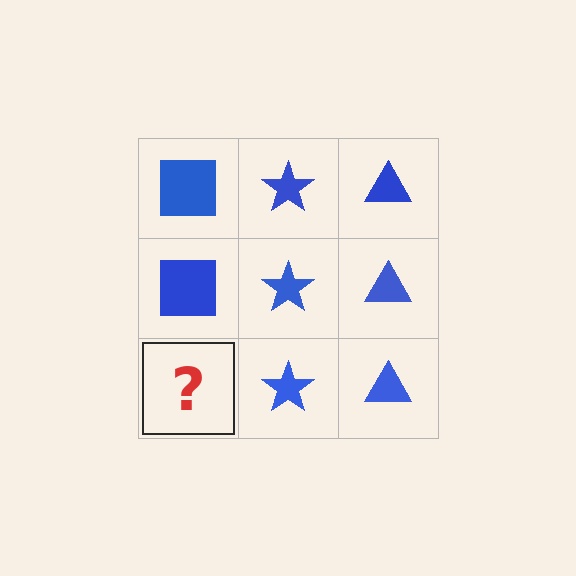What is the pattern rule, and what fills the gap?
The rule is that each column has a consistent shape. The gap should be filled with a blue square.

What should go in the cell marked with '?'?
The missing cell should contain a blue square.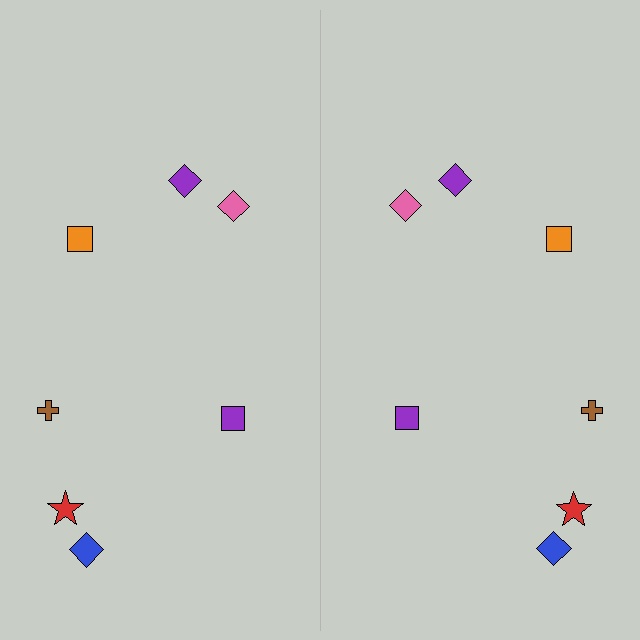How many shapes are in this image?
There are 14 shapes in this image.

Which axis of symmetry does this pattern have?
The pattern has a vertical axis of symmetry running through the center of the image.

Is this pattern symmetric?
Yes, this pattern has bilateral (reflection) symmetry.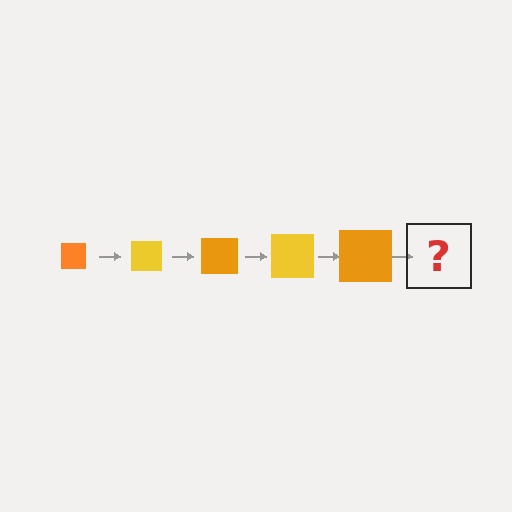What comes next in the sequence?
The next element should be a yellow square, larger than the previous one.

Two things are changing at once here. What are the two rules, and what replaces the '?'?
The two rules are that the square grows larger each step and the color cycles through orange and yellow. The '?' should be a yellow square, larger than the previous one.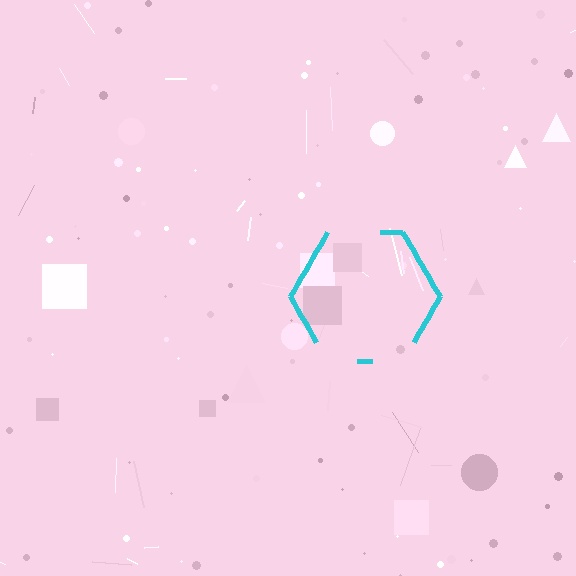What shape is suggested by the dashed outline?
The dashed outline suggests a hexagon.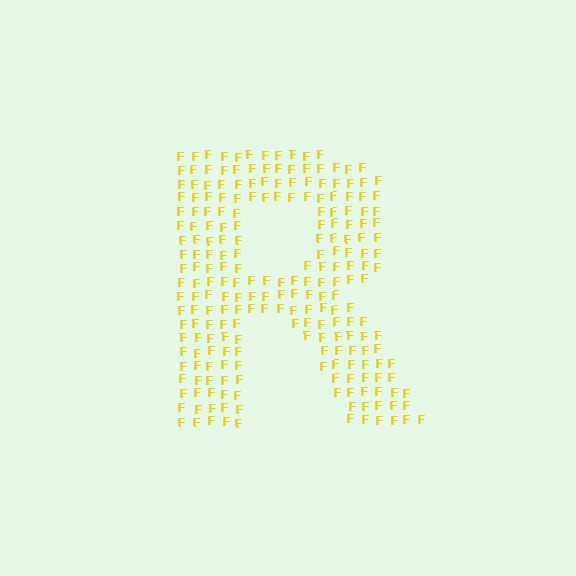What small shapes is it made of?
It is made of small letter F's.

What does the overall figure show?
The overall figure shows the letter R.